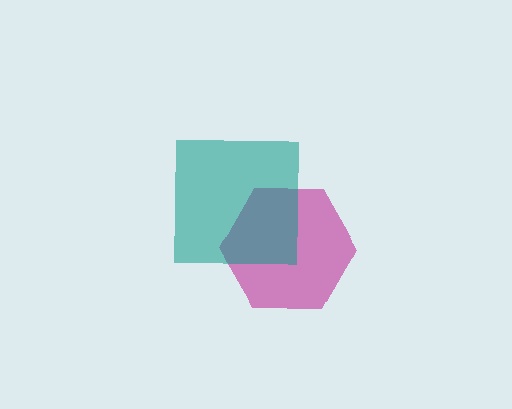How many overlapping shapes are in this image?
There are 2 overlapping shapes in the image.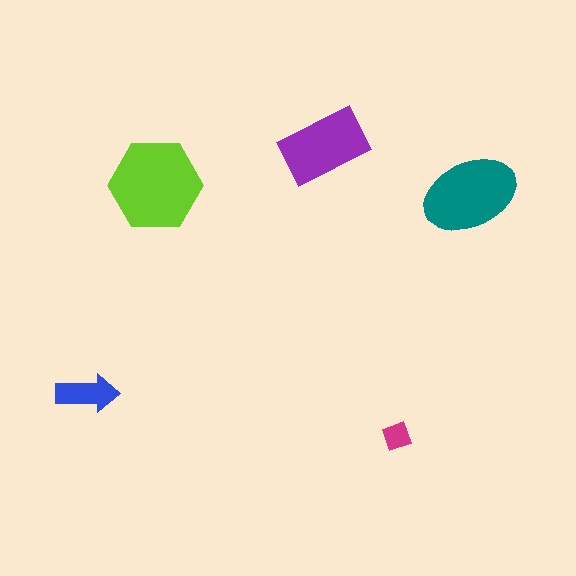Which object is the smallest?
The magenta diamond.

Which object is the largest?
The lime hexagon.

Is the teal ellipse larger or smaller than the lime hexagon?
Smaller.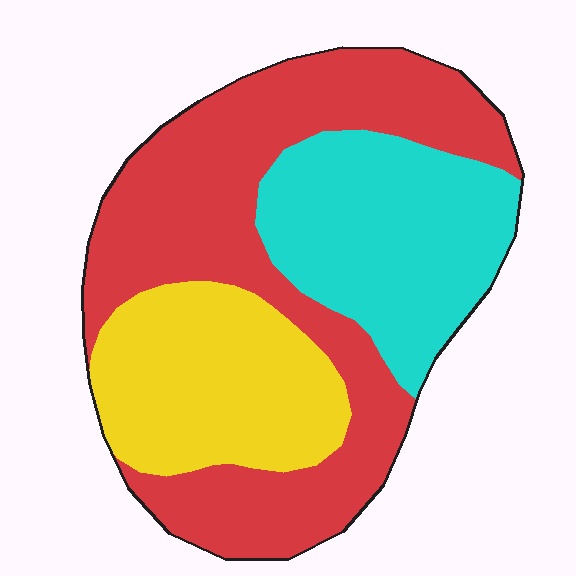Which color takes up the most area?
Red, at roughly 50%.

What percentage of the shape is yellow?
Yellow takes up less than a quarter of the shape.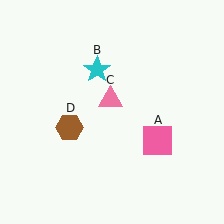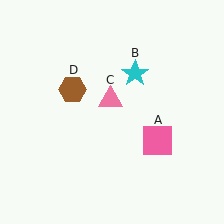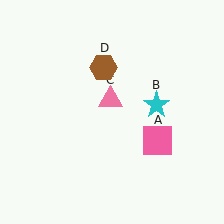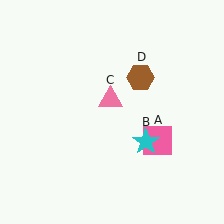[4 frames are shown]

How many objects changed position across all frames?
2 objects changed position: cyan star (object B), brown hexagon (object D).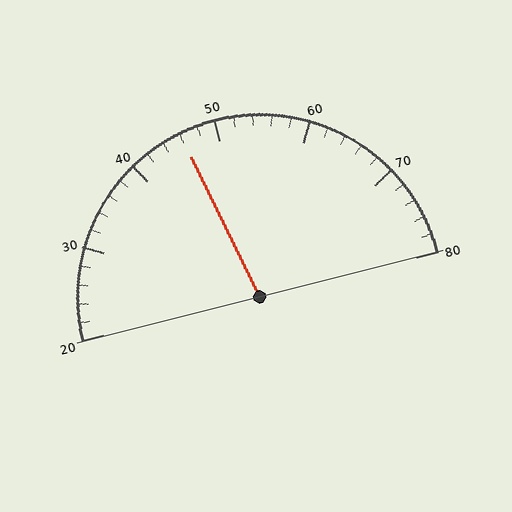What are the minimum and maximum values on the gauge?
The gauge ranges from 20 to 80.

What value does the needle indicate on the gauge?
The needle indicates approximately 46.